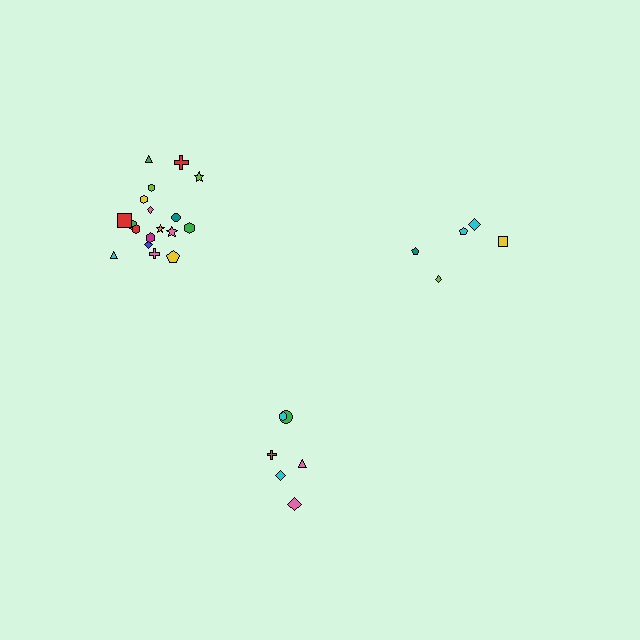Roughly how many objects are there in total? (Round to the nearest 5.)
Roughly 30 objects in total.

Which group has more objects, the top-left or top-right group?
The top-left group.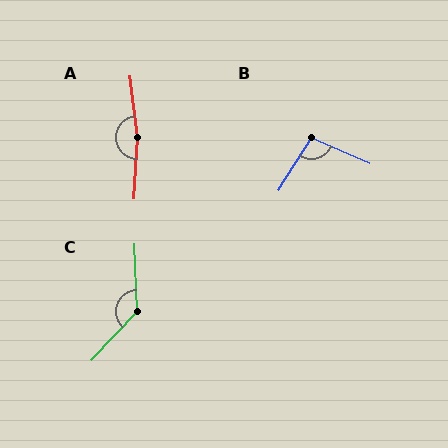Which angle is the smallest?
B, at approximately 99 degrees.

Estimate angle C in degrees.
Approximately 135 degrees.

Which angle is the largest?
A, at approximately 170 degrees.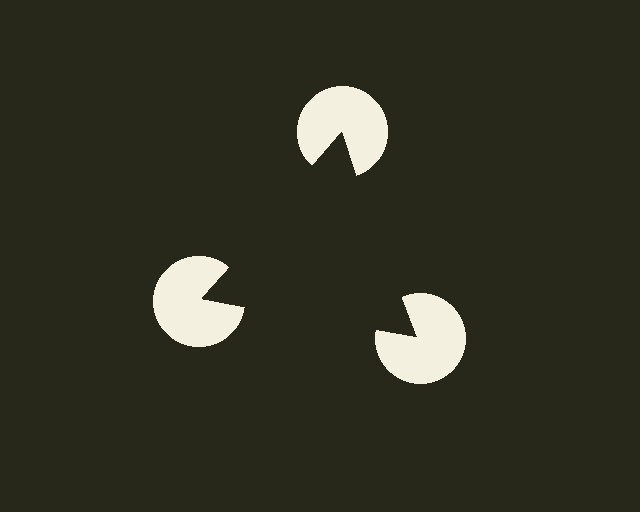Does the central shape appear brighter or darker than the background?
It typically appears slightly darker than the background, even though no actual brightness change is drawn.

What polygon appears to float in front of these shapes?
An illusory triangle — its edges are inferred from the aligned wedge cuts in the pac-man discs, not physically drawn.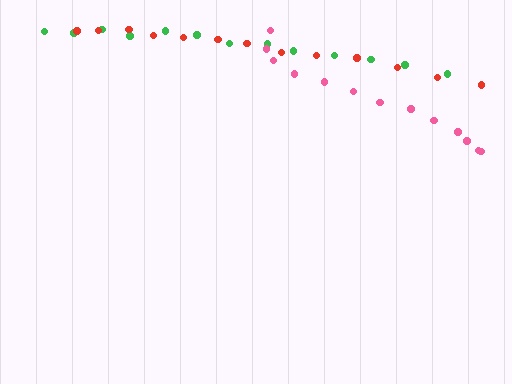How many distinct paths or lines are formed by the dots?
There are 3 distinct paths.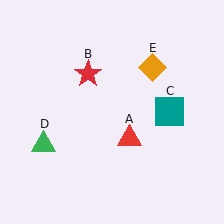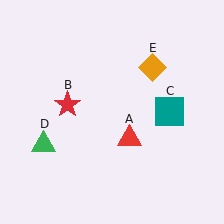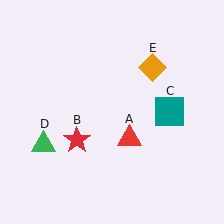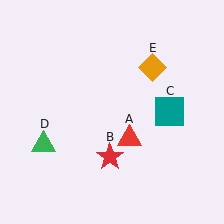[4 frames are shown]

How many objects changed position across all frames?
1 object changed position: red star (object B).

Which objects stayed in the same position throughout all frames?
Red triangle (object A) and teal square (object C) and green triangle (object D) and orange diamond (object E) remained stationary.